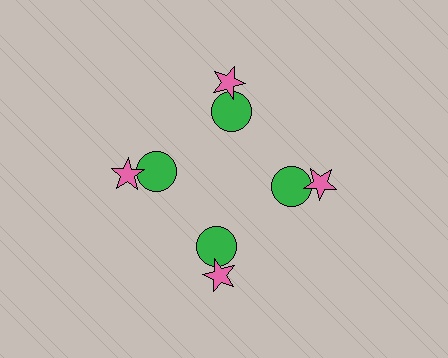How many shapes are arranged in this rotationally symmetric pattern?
There are 8 shapes, arranged in 4 groups of 2.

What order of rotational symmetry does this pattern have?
This pattern has 4-fold rotational symmetry.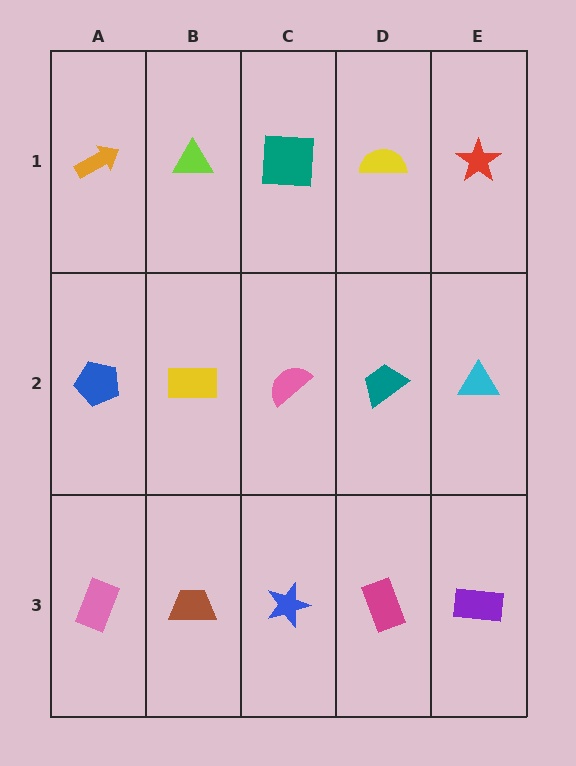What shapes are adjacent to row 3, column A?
A blue pentagon (row 2, column A), a brown trapezoid (row 3, column B).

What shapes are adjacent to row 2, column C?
A teal square (row 1, column C), a blue star (row 3, column C), a yellow rectangle (row 2, column B), a teal trapezoid (row 2, column D).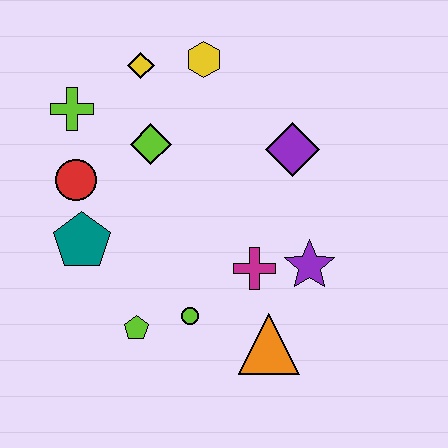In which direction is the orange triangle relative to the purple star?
The orange triangle is below the purple star.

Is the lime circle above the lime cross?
No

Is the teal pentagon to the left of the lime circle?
Yes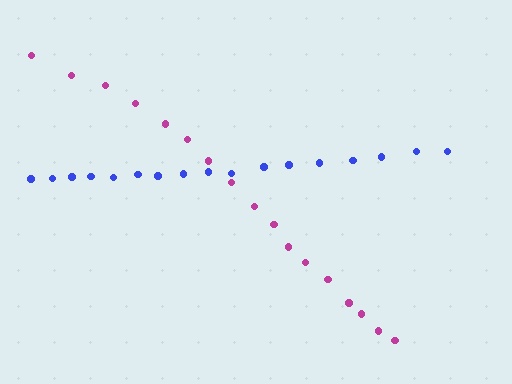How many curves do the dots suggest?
There are 2 distinct paths.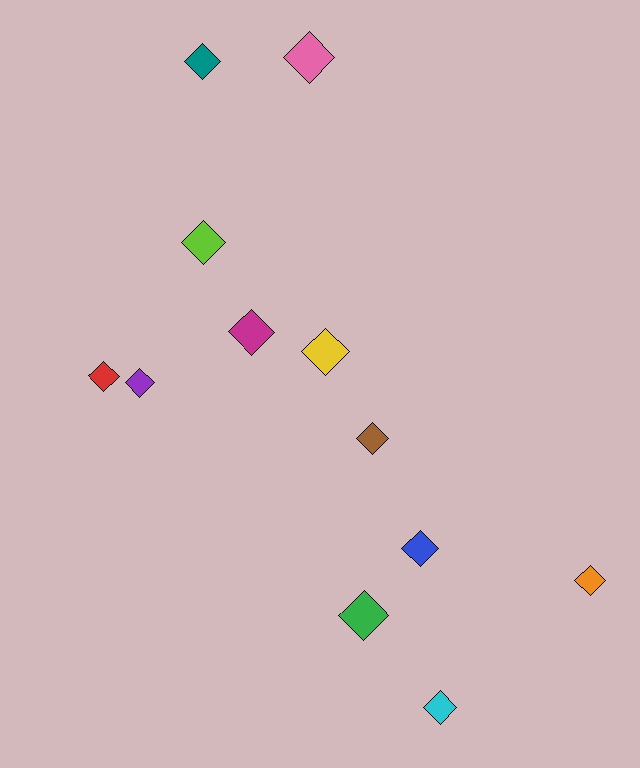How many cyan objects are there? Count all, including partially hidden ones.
There is 1 cyan object.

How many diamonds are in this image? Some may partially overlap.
There are 12 diamonds.